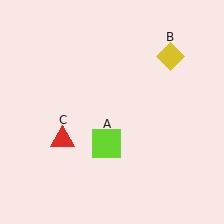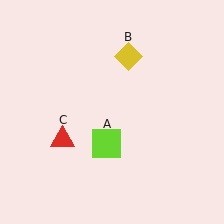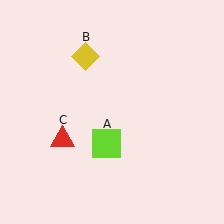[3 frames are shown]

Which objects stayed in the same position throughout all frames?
Lime square (object A) and red triangle (object C) remained stationary.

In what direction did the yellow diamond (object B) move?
The yellow diamond (object B) moved left.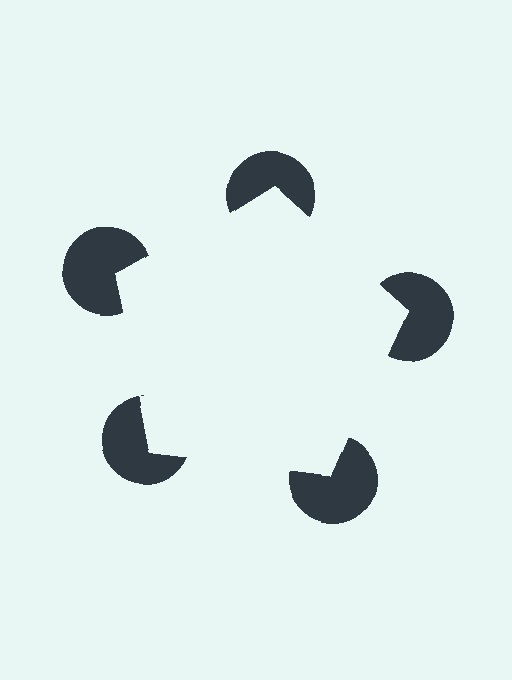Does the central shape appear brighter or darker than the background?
It typically appears slightly brighter than the background, even though no actual brightness change is drawn.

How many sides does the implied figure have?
5 sides.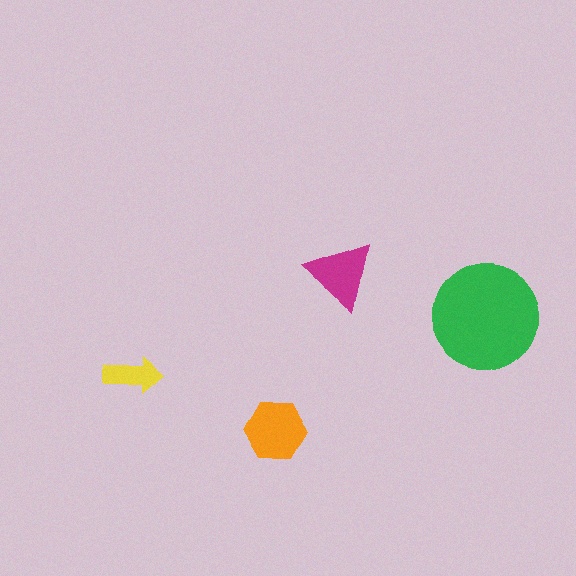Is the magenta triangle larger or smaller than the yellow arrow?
Larger.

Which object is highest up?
The magenta triangle is topmost.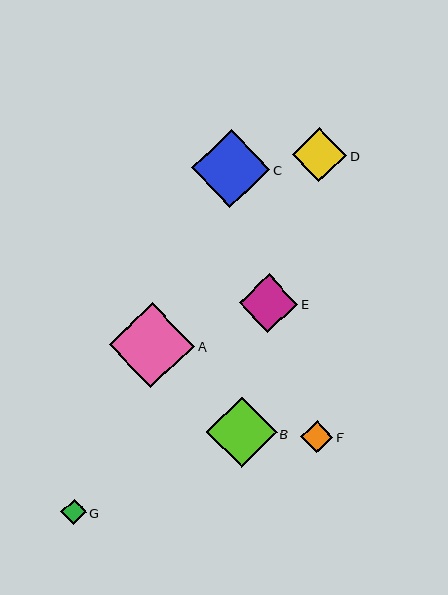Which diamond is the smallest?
Diamond G is the smallest with a size of approximately 25 pixels.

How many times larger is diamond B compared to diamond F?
Diamond B is approximately 2.2 times the size of diamond F.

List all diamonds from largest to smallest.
From largest to smallest: A, C, B, E, D, F, G.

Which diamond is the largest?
Diamond A is the largest with a size of approximately 85 pixels.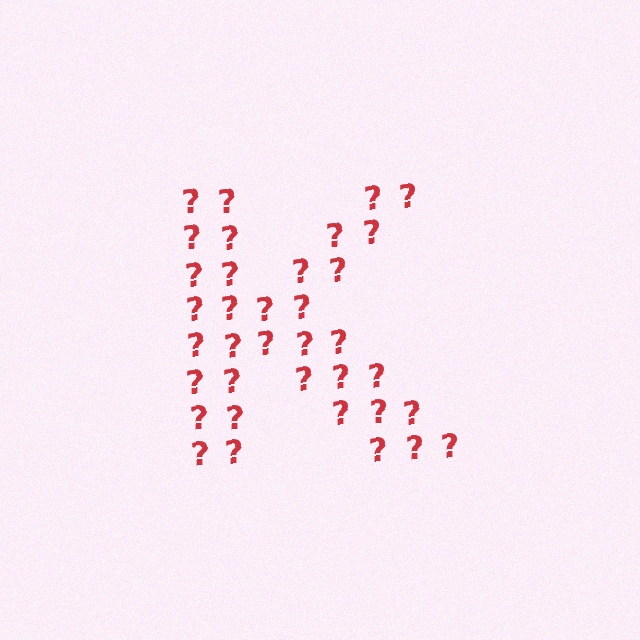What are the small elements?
The small elements are question marks.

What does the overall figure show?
The overall figure shows the letter K.